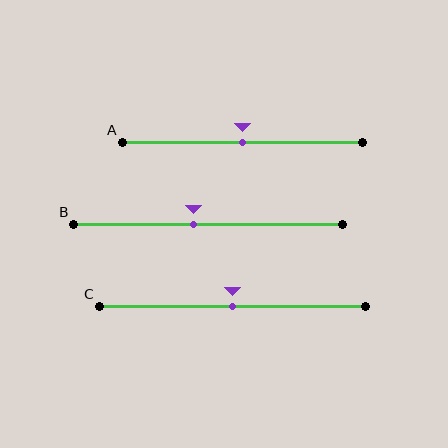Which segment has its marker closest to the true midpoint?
Segment A has its marker closest to the true midpoint.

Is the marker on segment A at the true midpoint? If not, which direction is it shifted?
Yes, the marker on segment A is at the true midpoint.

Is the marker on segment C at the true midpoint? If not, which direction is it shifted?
Yes, the marker on segment C is at the true midpoint.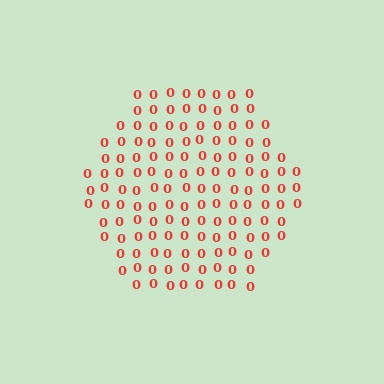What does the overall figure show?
The overall figure shows a hexagon.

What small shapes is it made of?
It is made of small digit 0's.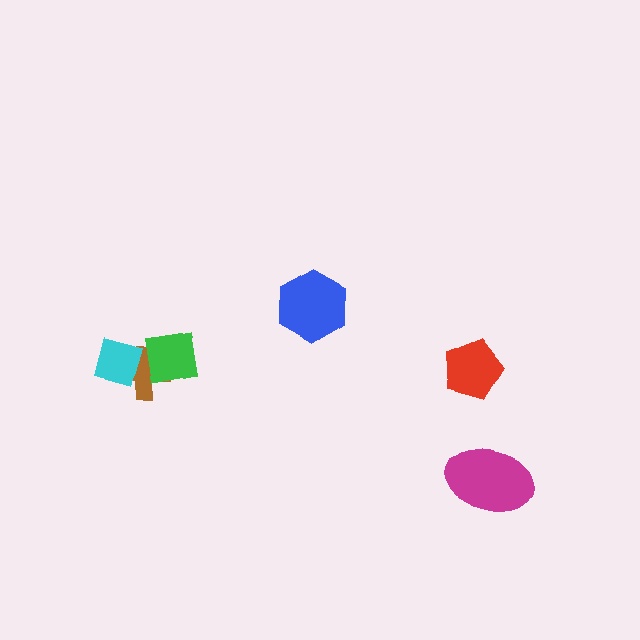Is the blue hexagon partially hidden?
No, no other shape covers it.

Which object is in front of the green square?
The cyan diamond is in front of the green square.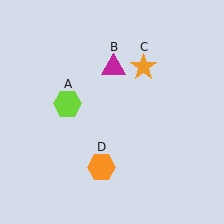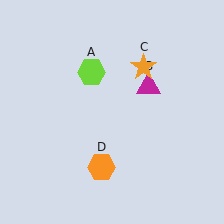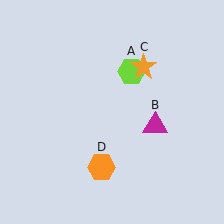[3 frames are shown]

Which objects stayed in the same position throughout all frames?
Orange star (object C) and orange hexagon (object D) remained stationary.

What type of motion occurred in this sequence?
The lime hexagon (object A), magenta triangle (object B) rotated clockwise around the center of the scene.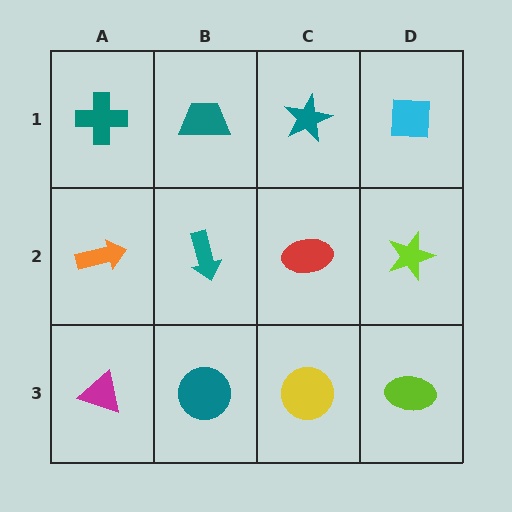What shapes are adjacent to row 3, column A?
An orange arrow (row 2, column A), a teal circle (row 3, column B).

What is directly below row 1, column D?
A lime star.